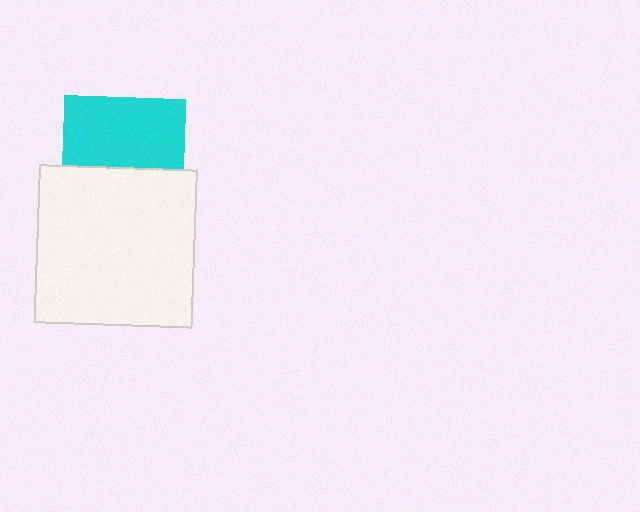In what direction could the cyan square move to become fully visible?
The cyan square could move up. That would shift it out from behind the white square entirely.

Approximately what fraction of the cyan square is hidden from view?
Roughly 43% of the cyan square is hidden behind the white square.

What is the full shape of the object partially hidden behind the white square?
The partially hidden object is a cyan square.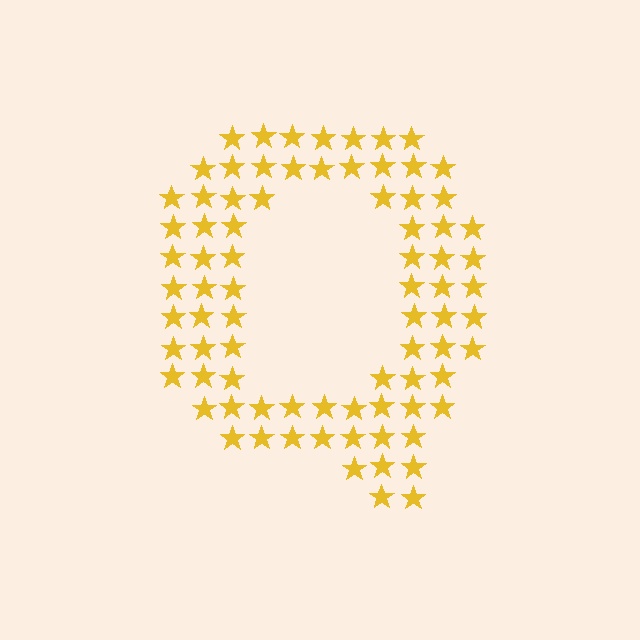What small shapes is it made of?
It is made of small stars.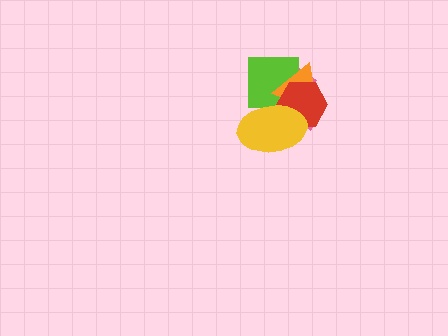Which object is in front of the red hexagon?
The yellow ellipse is in front of the red hexagon.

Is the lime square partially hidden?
Yes, it is partially covered by another shape.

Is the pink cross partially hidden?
Yes, it is partially covered by another shape.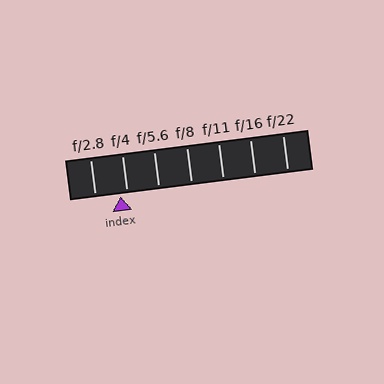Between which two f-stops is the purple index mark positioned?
The index mark is between f/2.8 and f/4.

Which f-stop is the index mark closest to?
The index mark is closest to f/4.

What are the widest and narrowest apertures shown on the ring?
The widest aperture shown is f/2.8 and the narrowest is f/22.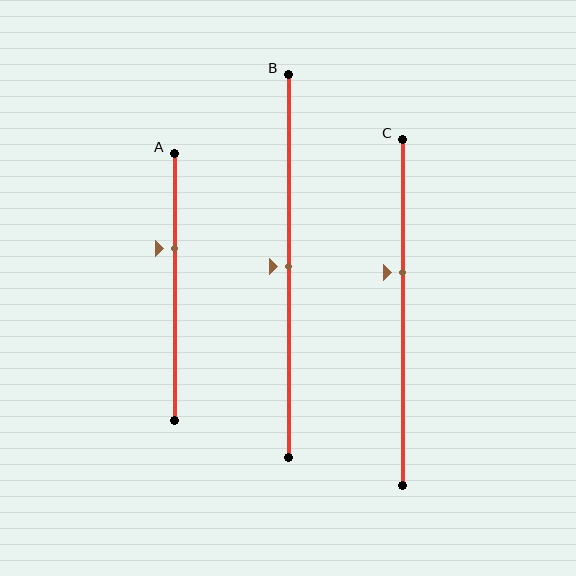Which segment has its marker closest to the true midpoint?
Segment B has its marker closest to the true midpoint.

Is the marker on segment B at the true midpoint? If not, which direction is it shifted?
Yes, the marker on segment B is at the true midpoint.